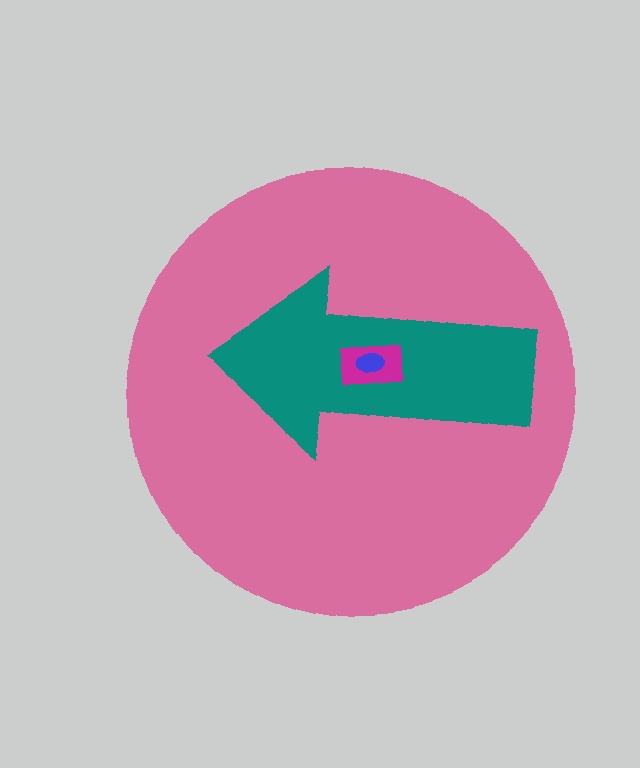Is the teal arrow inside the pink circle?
Yes.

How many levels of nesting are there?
4.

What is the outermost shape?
The pink circle.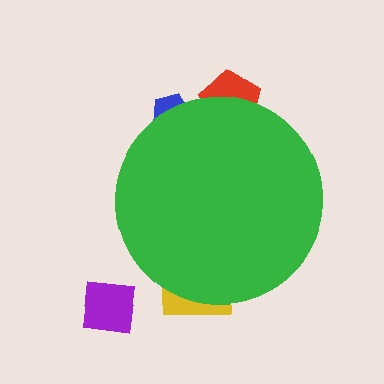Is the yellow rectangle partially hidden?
Yes, the yellow rectangle is partially hidden behind the green circle.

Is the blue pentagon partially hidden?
Yes, the blue pentagon is partially hidden behind the green circle.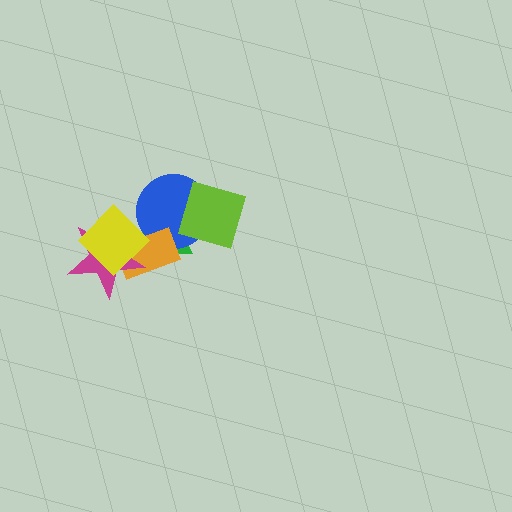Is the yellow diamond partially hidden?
No, no other shape covers it.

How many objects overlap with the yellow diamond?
3 objects overlap with the yellow diamond.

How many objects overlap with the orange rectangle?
4 objects overlap with the orange rectangle.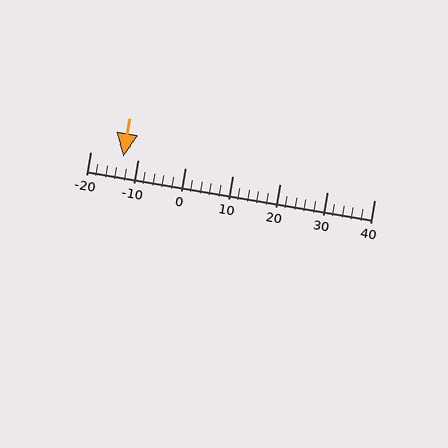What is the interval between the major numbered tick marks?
The major tick marks are spaced 10 units apart.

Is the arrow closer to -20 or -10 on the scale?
The arrow is closer to -10.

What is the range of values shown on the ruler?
The ruler shows values from -20 to 40.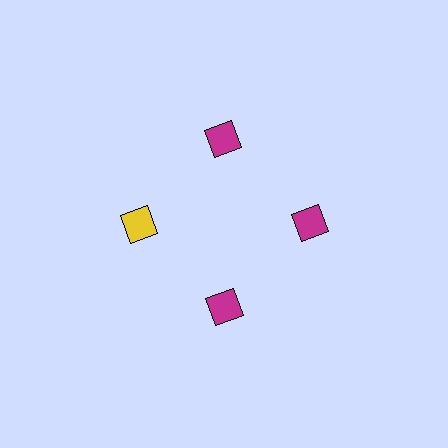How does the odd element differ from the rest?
It has a different color: yellow instead of magenta.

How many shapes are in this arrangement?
There are 4 shapes arranged in a ring pattern.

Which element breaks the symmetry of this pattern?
The yellow diamond at roughly the 9 o'clock position breaks the symmetry. All other shapes are magenta diamonds.